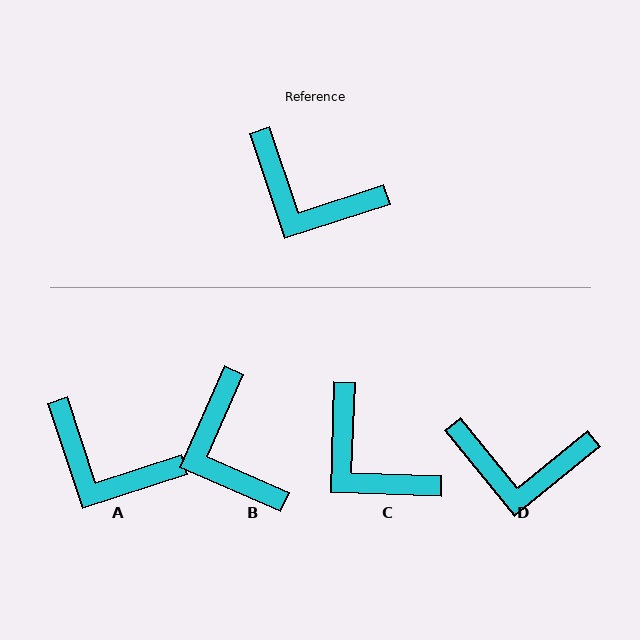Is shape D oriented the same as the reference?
No, it is off by about 21 degrees.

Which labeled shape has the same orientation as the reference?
A.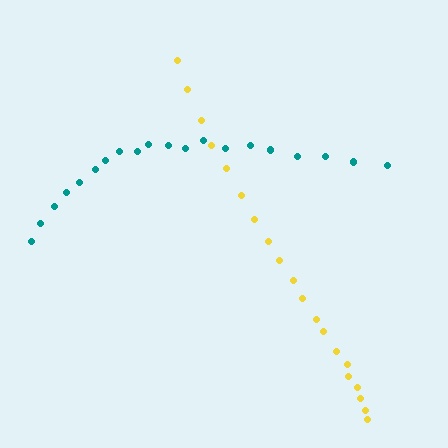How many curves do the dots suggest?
There are 2 distinct paths.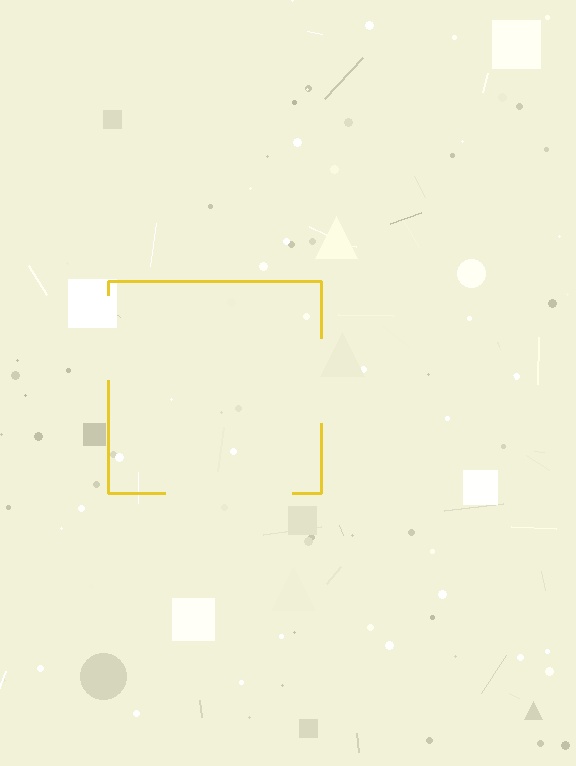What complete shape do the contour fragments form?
The contour fragments form a square.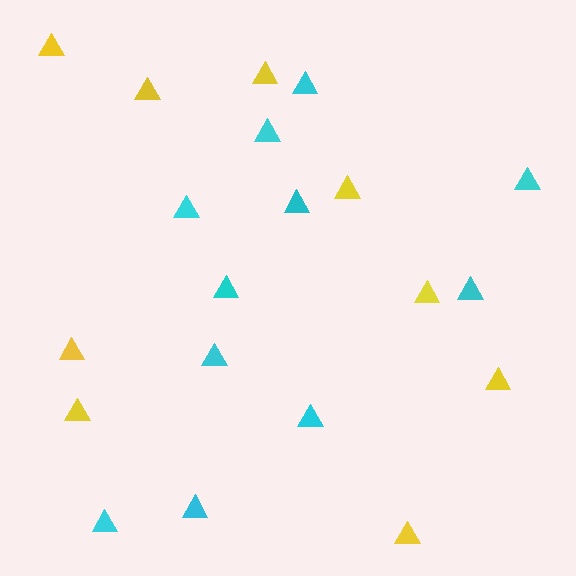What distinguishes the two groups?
There are 2 groups: one group of cyan triangles (11) and one group of yellow triangles (9).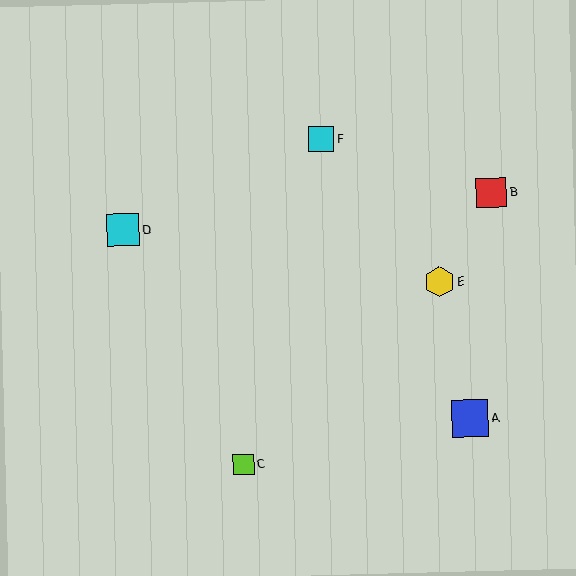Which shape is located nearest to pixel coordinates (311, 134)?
The cyan square (labeled F) at (321, 139) is nearest to that location.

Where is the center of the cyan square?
The center of the cyan square is at (321, 139).